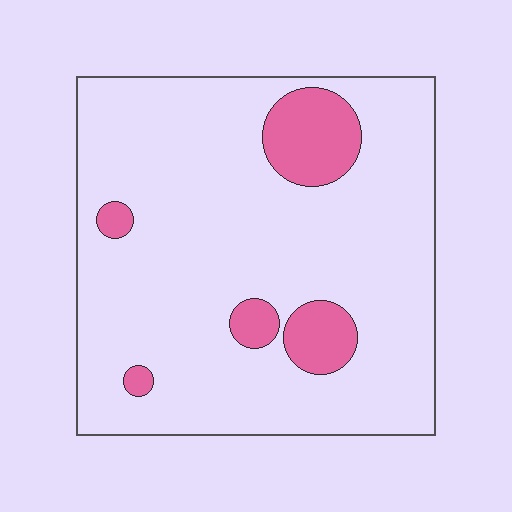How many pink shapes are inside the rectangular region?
5.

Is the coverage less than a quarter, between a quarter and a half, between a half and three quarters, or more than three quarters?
Less than a quarter.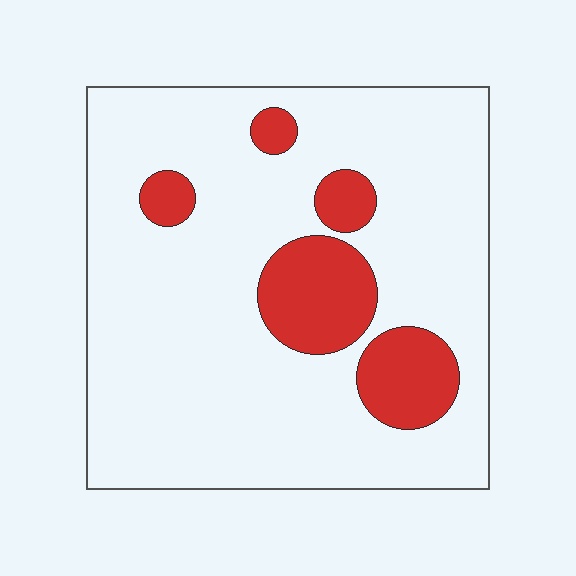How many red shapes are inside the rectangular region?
5.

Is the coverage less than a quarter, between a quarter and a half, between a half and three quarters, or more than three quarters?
Less than a quarter.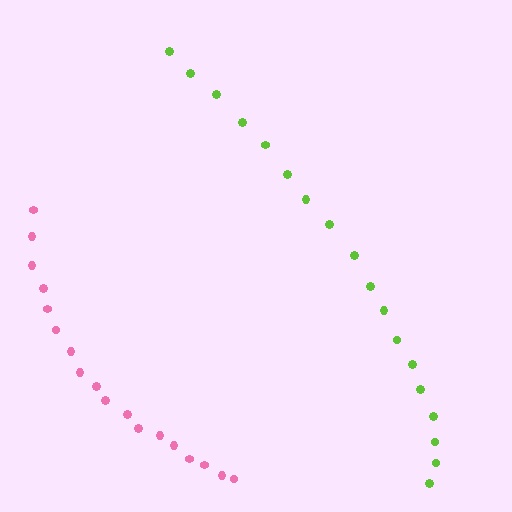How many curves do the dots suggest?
There are 2 distinct paths.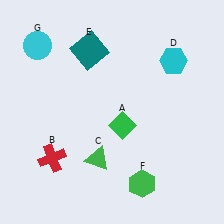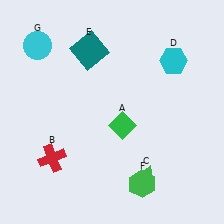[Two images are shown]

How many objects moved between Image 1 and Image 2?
1 object moved between the two images.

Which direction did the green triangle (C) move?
The green triangle (C) moved right.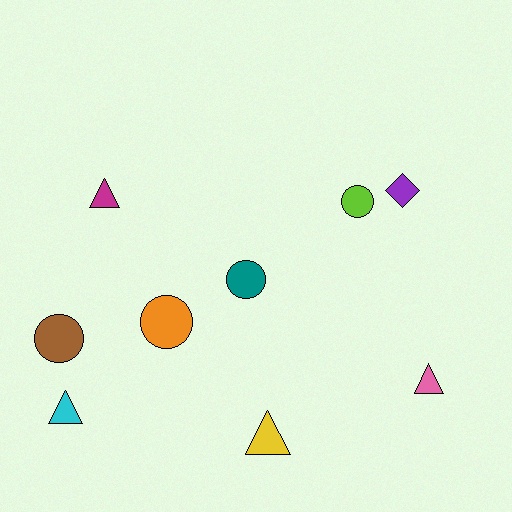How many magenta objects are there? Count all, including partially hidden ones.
There is 1 magenta object.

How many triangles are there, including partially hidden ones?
There are 4 triangles.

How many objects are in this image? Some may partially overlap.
There are 9 objects.